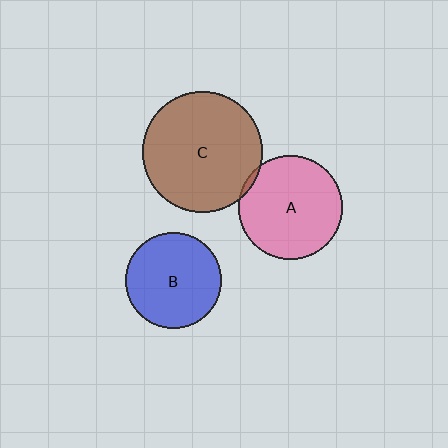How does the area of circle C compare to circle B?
Approximately 1.6 times.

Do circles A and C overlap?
Yes.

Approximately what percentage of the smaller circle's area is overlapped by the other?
Approximately 5%.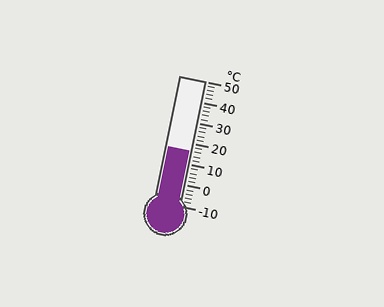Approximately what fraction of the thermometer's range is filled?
The thermometer is filled to approximately 45% of its range.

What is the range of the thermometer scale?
The thermometer scale ranges from -10°C to 50°C.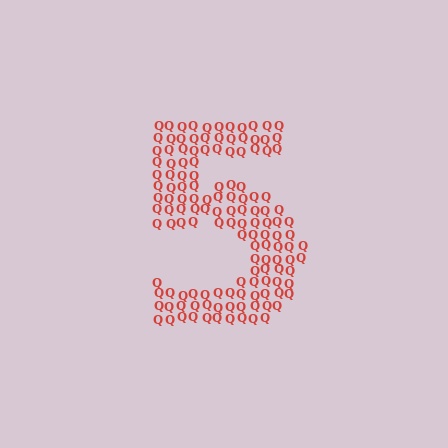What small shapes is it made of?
It is made of small letter Q's.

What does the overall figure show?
The overall figure shows the digit 5.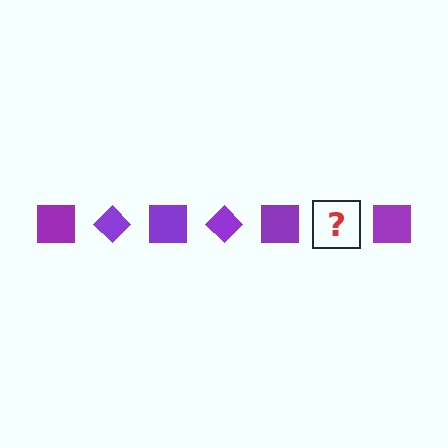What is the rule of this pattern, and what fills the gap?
The rule is that the pattern cycles through square, diamond shapes in purple. The gap should be filled with a purple diamond.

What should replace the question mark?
The question mark should be replaced with a purple diamond.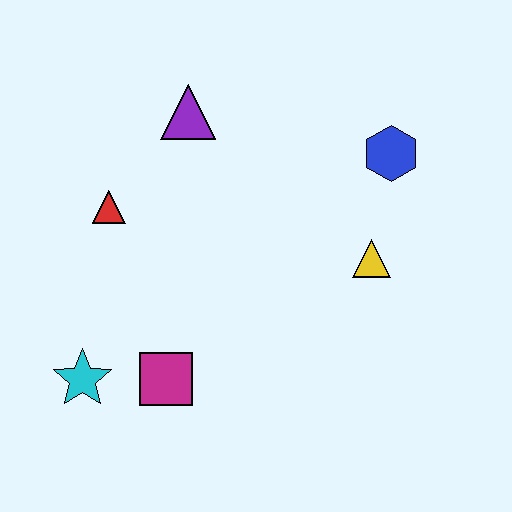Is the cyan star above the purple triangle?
No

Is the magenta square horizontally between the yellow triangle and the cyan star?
Yes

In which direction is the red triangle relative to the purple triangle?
The red triangle is below the purple triangle.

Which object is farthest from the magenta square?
The blue hexagon is farthest from the magenta square.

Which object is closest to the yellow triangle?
The blue hexagon is closest to the yellow triangle.